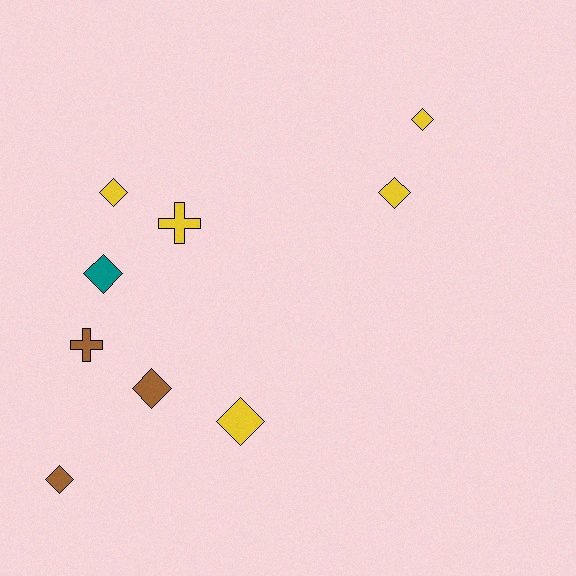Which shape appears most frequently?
Diamond, with 7 objects.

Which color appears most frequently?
Yellow, with 5 objects.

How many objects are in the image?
There are 9 objects.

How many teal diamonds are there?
There is 1 teal diamond.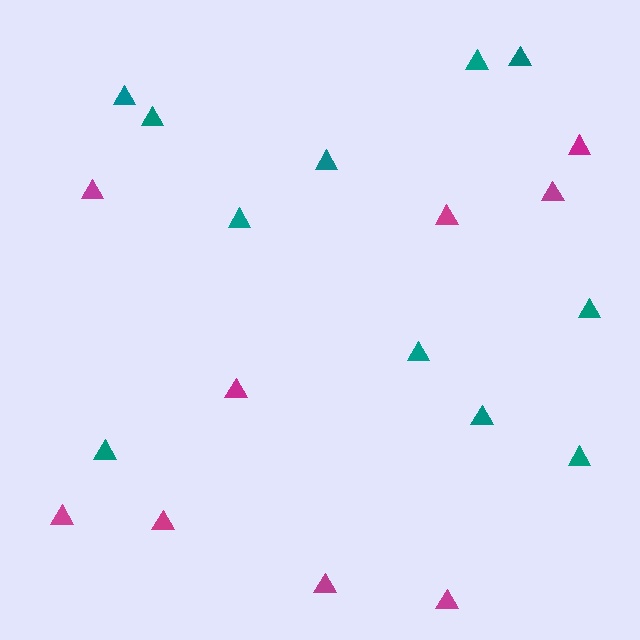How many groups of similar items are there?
There are 2 groups: one group of teal triangles (11) and one group of magenta triangles (9).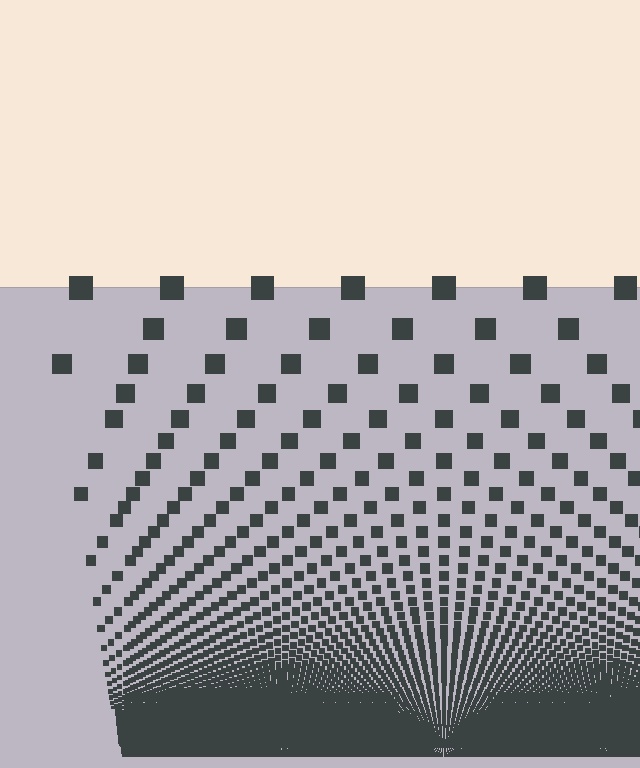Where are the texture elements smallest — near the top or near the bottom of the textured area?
Near the bottom.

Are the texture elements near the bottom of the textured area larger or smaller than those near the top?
Smaller. The gradient is inverted — elements near the bottom are smaller and denser.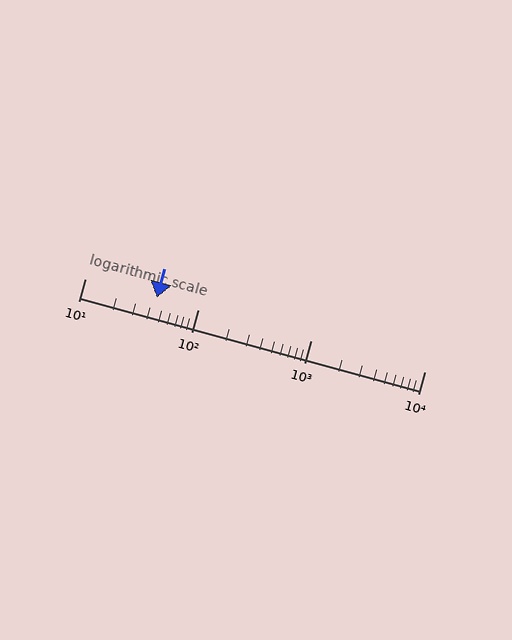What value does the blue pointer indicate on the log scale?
The pointer indicates approximately 43.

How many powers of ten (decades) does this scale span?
The scale spans 3 decades, from 10 to 10000.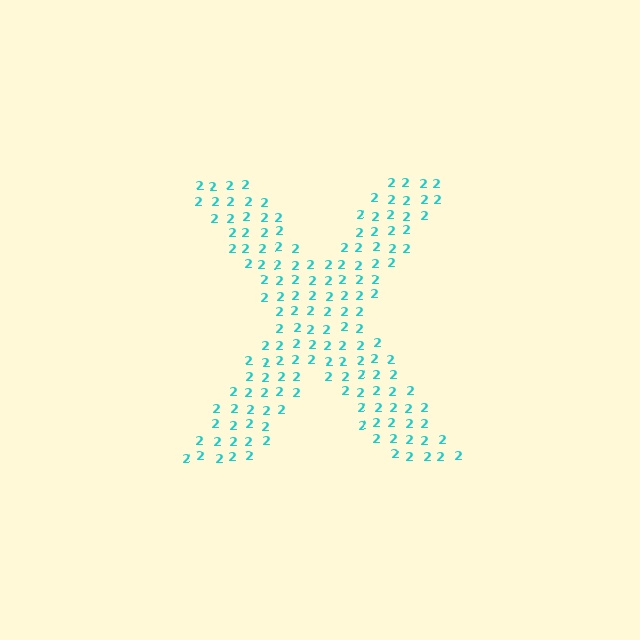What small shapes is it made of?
It is made of small digit 2's.